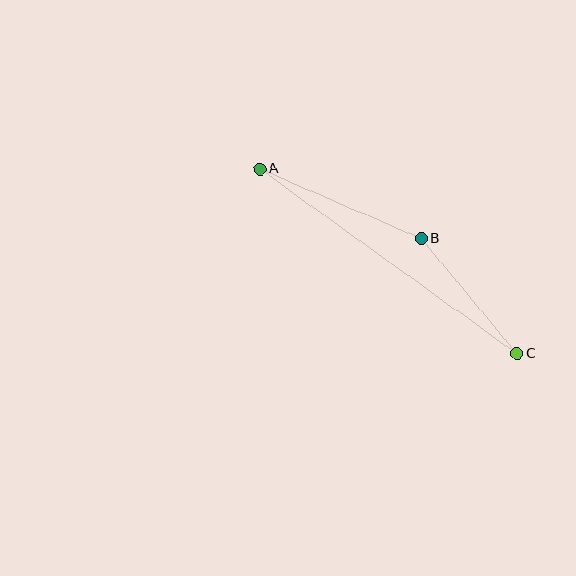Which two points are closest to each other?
Points B and C are closest to each other.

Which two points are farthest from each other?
Points A and C are farthest from each other.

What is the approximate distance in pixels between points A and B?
The distance between A and B is approximately 176 pixels.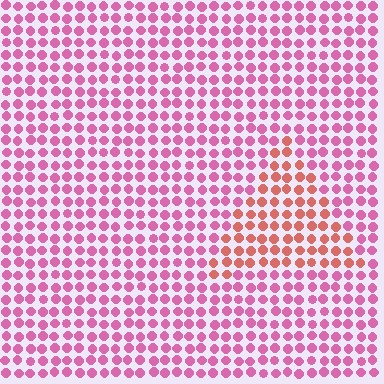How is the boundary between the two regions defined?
The boundary is defined purely by a slight shift in hue (about 38 degrees). Spacing, size, and orientation are identical on both sides.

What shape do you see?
I see a triangle.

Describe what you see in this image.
The image is filled with small pink elements in a uniform arrangement. A triangle-shaped region is visible where the elements are tinted to a slightly different hue, forming a subtle color boundary.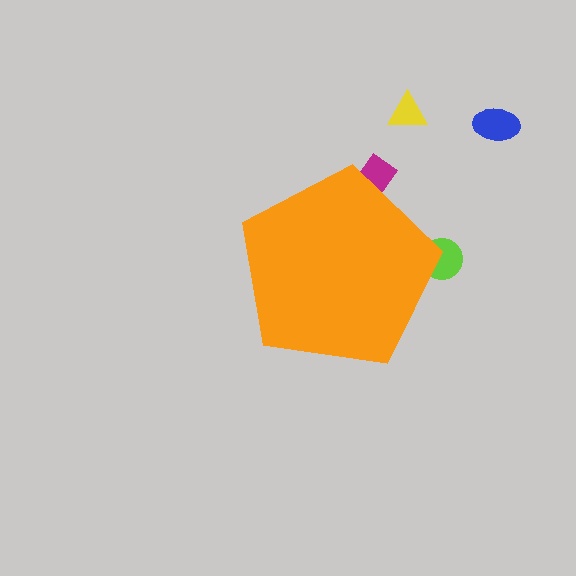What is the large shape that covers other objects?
An orange pentagon.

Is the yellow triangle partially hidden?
No, the yellow triangle is fully visible.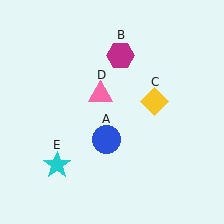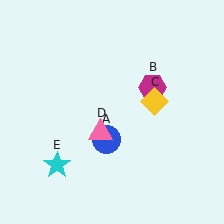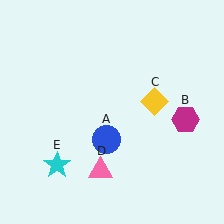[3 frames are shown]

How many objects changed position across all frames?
2 objects changed position: magenta hexagon (object B), pink triangle (object D).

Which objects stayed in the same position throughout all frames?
Blue circle (object A) and yellow diamond (object C) and cyan star (object E) remained stationary.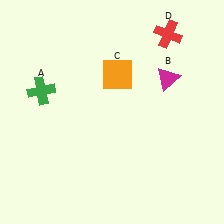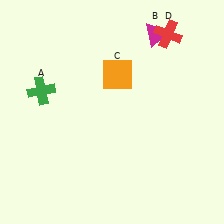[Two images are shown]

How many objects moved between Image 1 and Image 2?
1 object moved between the two images.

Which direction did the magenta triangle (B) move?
The magenta triangle (B) moved up.